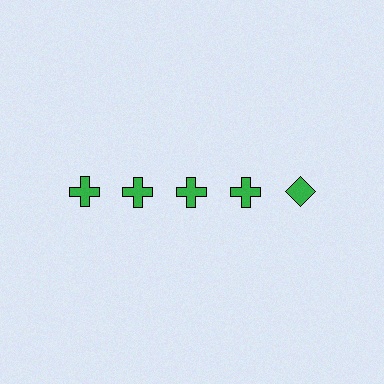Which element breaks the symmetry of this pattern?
The green diamond in the top row, rightmost column breaks the symmetry. All other shapes are green crosses.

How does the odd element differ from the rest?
It has a different shape: diamond instead of cross.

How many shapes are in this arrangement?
There are 5 shapes arranged in a grid pattern.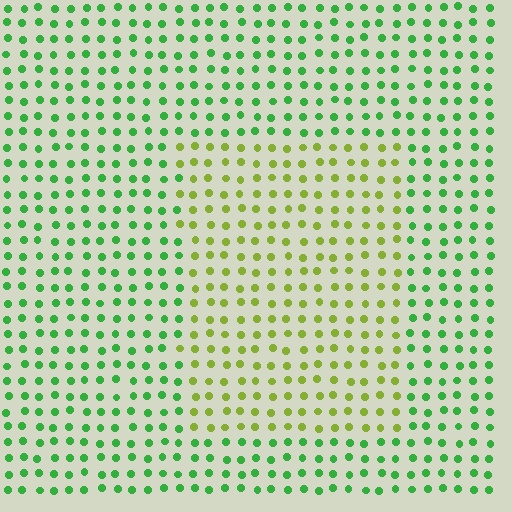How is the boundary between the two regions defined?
The boundary is defined purely by a slight shift in hue (about 44 degrees). Spacing, size, and orientation are identical on both sides.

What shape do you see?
I see a rectangle.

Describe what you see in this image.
The image is filled with small green elements in a uniform arrangement. A rectangle-shaped region is visible where the elements are tinted to a slightly different hue, forming a subtle color boundary.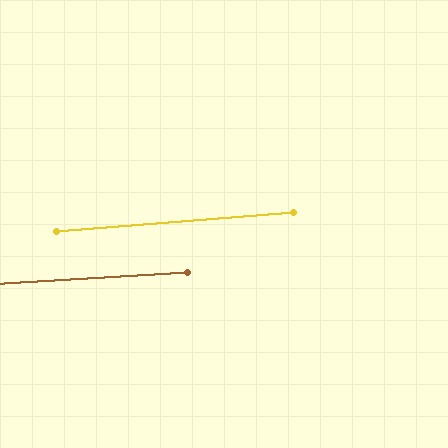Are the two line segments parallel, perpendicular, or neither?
Parallel — their directions differ by only 1.3°.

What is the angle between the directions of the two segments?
Approximately 1 degree.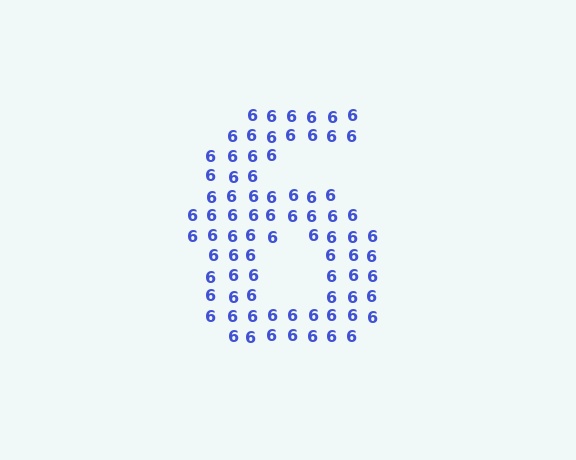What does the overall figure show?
The overall figure shows the digit 6.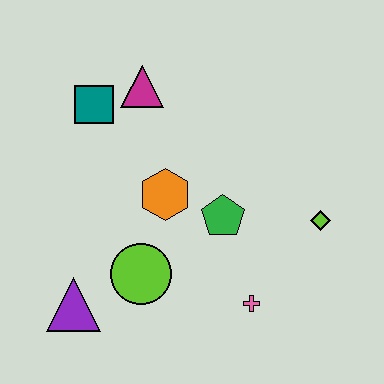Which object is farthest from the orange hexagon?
The lime diamond is farthest from the orange hexagon.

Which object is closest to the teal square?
The magenta triangle is closest to the teal square.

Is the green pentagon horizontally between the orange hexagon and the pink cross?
Yes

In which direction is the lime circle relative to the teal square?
The lime circle is below the teal square.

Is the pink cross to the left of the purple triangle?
No